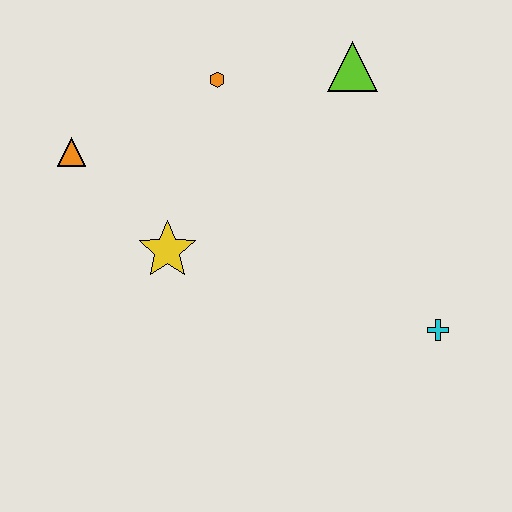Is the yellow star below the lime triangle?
Yes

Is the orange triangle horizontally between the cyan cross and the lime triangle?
No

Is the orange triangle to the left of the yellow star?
Yes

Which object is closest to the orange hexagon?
The lime triangle is closest to the orange hexagon.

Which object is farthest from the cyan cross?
The orange triangle is farthest from the cyan cross.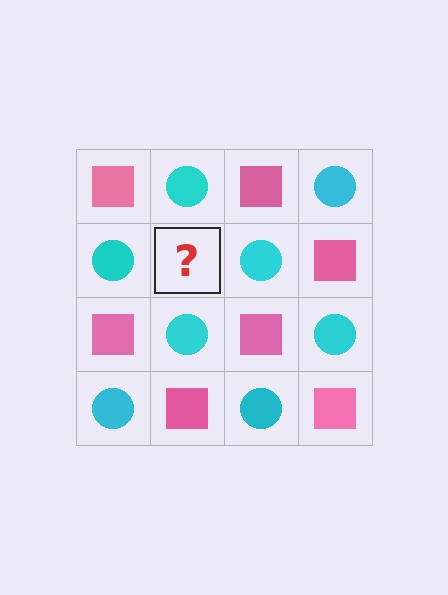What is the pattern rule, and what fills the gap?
The rule is that it alternates pink square and cyan circle in a checkerboard pattern. The gap should be filled with a pink square.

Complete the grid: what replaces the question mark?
The question mark should be replaced with a pink square.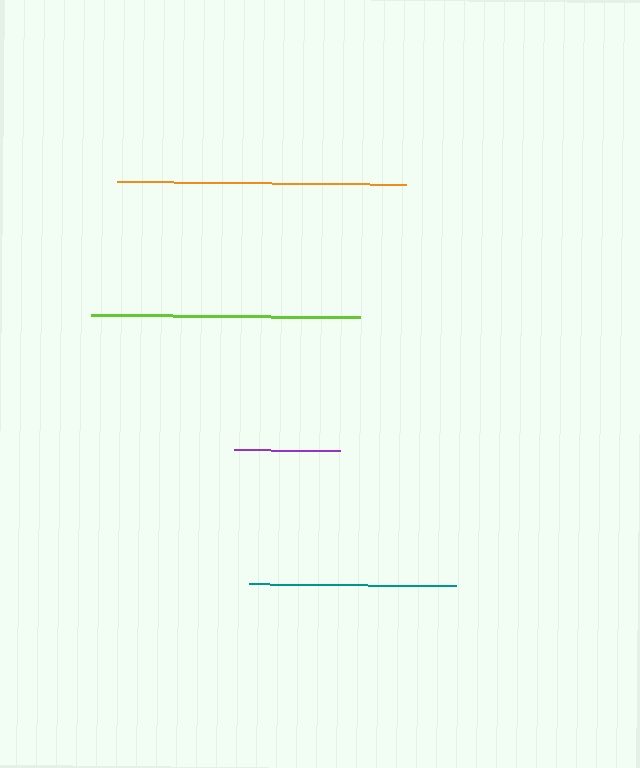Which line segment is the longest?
The orange line is the longest at approximately 289 pixels.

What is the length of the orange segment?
The orange segment is approximately 289 pixels long.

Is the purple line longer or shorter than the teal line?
The teal line is longer than the purple line.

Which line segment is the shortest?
The purple line is the shortest at approximately 105 pixels.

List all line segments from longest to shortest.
From longest to shortest: orange, lime, teal, purple.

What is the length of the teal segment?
The teal segment is approximately 207 pixels long.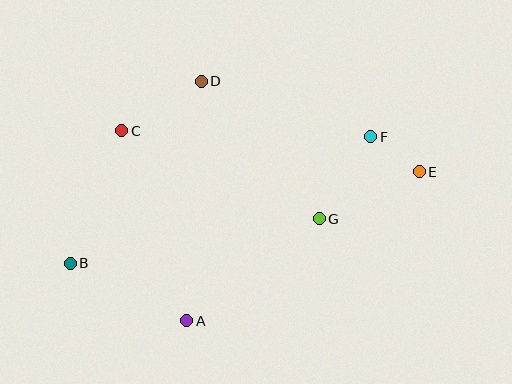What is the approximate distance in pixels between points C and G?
The distance between C and G is approximately 216 pixels.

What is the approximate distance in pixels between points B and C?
The distance between B and C is approximately 142 pixels.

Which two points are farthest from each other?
Points B and E are farthest from each other.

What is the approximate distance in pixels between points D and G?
The distance between D and G is approximately 181 pixels.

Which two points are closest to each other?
Points E and F are closest to each other.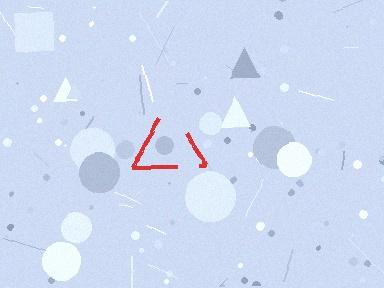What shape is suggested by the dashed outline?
The dashed outline suggests a triangle.